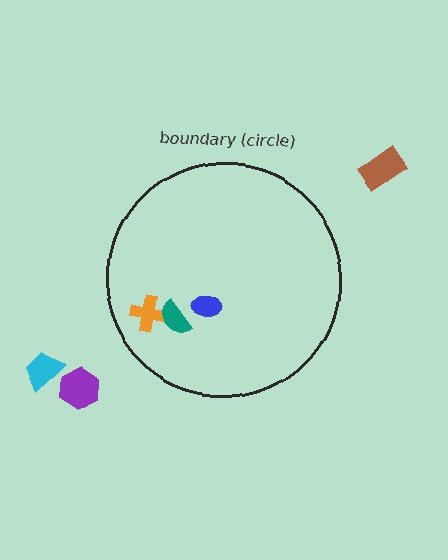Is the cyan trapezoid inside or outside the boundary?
Outside.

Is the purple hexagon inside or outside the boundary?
Outside.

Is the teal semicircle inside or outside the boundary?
Inside.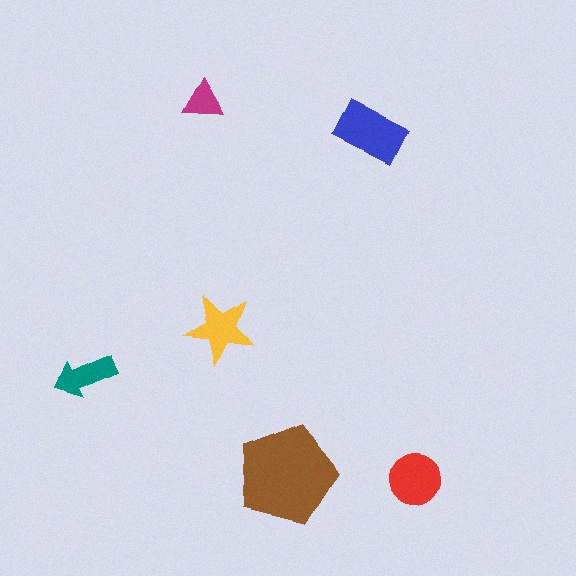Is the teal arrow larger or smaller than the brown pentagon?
Smaller.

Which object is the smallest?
The magenta triangle.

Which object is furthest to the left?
The teal arrow is leftmost.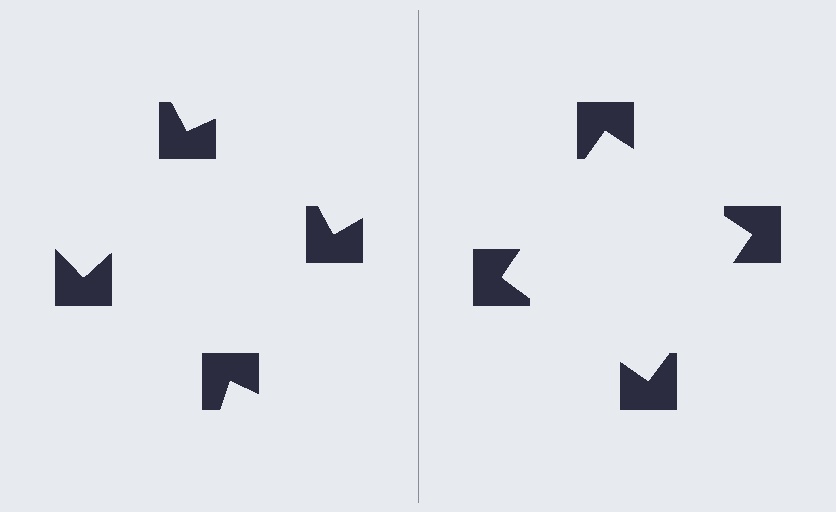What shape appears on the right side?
An illusory square.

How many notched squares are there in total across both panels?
8 — 4 on each side.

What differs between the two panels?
The notched squares are positioned identically on both sides; only the wedge orientations differ. On the right they align to a square; on the left they are misaligned.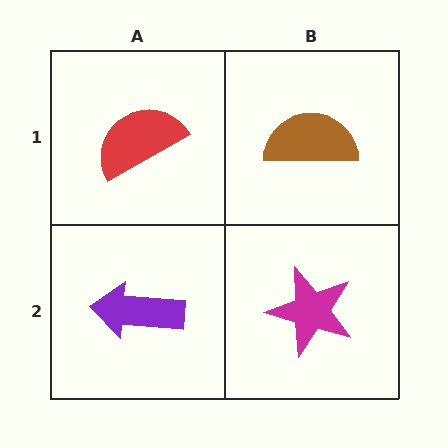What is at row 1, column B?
A brown semicircle.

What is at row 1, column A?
A red semicircle.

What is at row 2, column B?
A magenta star.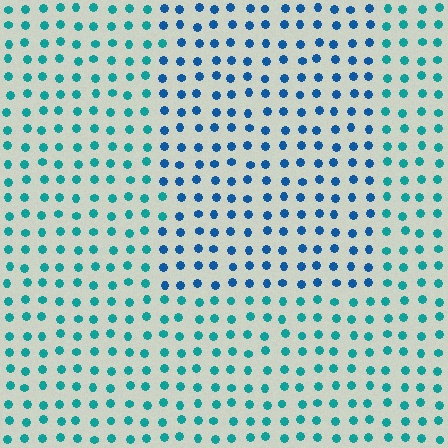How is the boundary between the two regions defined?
The boundary is defined purely by a slight shift in hue (about 33 degrees). Spacing, size, and orientation are identical on both sides.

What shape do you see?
I see a rectangle.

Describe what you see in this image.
The image is filled with small teal elements in a uniform arrangement. A rectangle-shaped region is visible where the elements are tinted to a slightly different hue, forming a subtle color boundary.